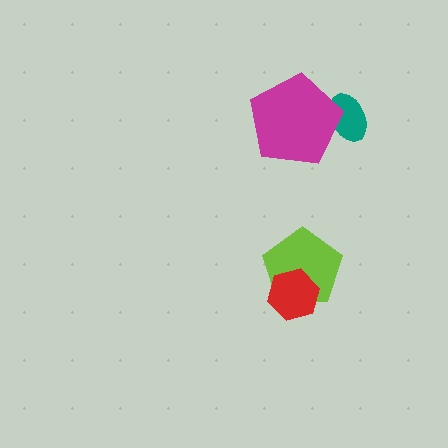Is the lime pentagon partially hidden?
Yes, it is partially covered by another shape.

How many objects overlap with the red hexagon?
1 object overlaps with the red hexagon.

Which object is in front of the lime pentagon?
The red hexagon is in front of the lime pentagon.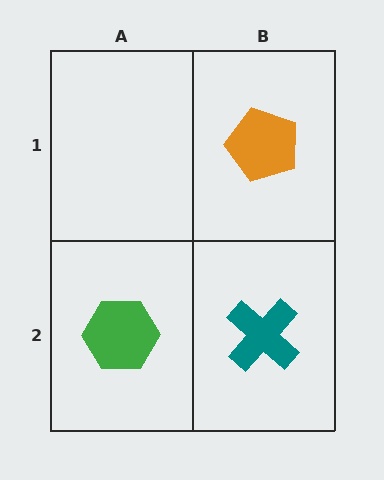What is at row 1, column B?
An orange pentagon.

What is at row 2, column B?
A teal cross.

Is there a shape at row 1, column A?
No, that cell is empty.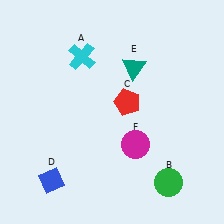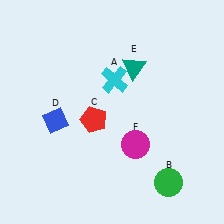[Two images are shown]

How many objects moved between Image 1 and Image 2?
3 objects moved between the two images.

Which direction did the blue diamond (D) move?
The blue diamond (D) moved up.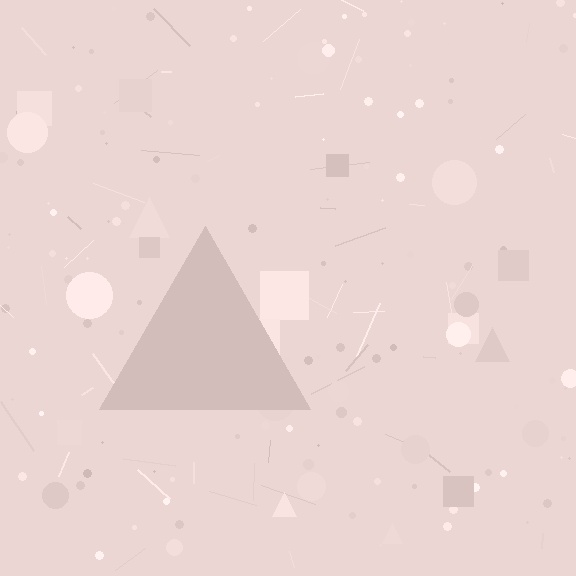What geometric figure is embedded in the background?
A triangle is embedded in the background.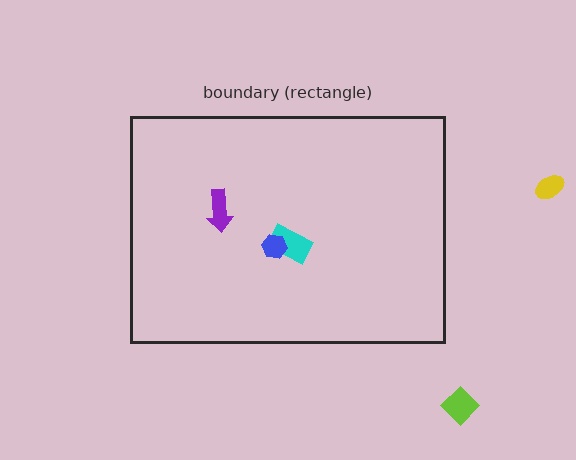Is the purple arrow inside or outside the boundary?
Inside.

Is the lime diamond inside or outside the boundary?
Outside.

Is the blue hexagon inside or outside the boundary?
Inside.